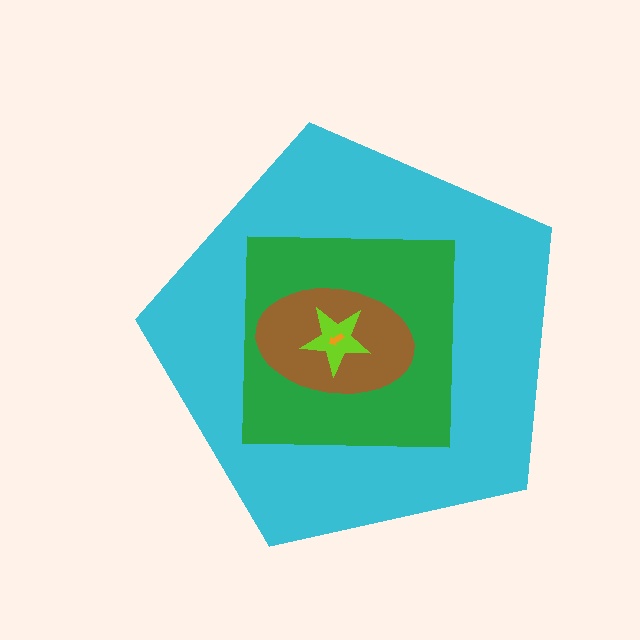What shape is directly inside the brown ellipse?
The lime star.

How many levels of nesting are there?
5.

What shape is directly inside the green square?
The brown ellipse.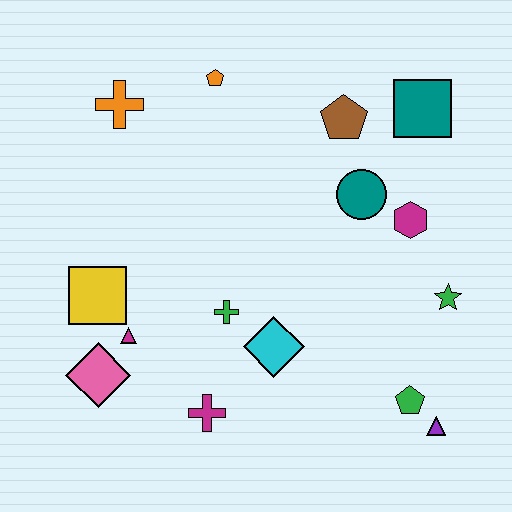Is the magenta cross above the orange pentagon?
No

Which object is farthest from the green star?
The orange cross is farthest from the green star.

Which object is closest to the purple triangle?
The green pentagon is closest to the purple triangle.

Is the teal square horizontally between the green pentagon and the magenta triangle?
No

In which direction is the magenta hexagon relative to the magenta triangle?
The magenta hexagon is to the right of the magenta triangle.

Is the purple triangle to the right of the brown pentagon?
Yes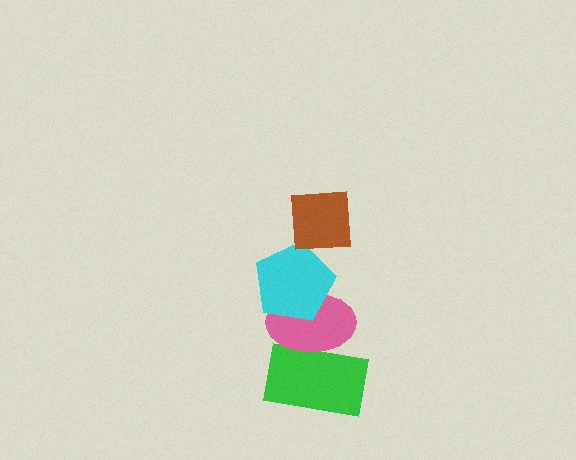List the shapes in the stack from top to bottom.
From top to bottom: the brown square, the cyan pentagon, the pink ellipse, the green rectangle.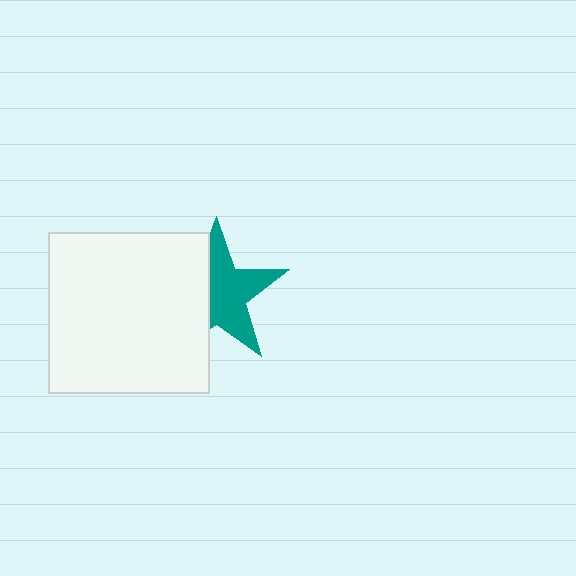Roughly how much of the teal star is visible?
About half of it is visible (roughly 59%).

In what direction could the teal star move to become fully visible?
The teal star could move right. That would shift it out from behind the white square entirely.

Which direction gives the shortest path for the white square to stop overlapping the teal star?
Moving left gives the shortest separation.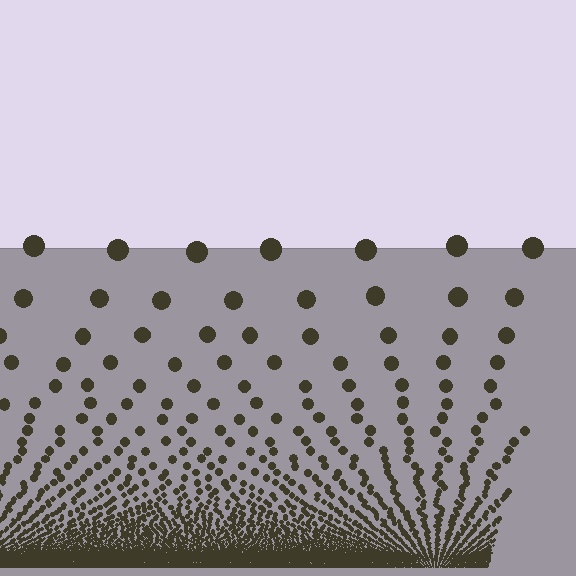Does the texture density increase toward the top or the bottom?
Density increases toward the bottom.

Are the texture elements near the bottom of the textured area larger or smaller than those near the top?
Smaller. The gradient is inverted — elements near the bottom are smaller and denser.